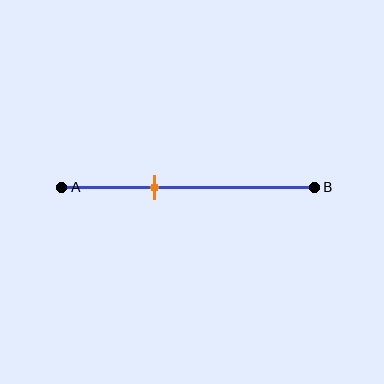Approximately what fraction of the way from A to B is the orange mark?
The orange mark is approximately 35% of the way from A to B.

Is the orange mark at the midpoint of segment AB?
No, the mark is at about 35% from A, not at the 50% midpoint.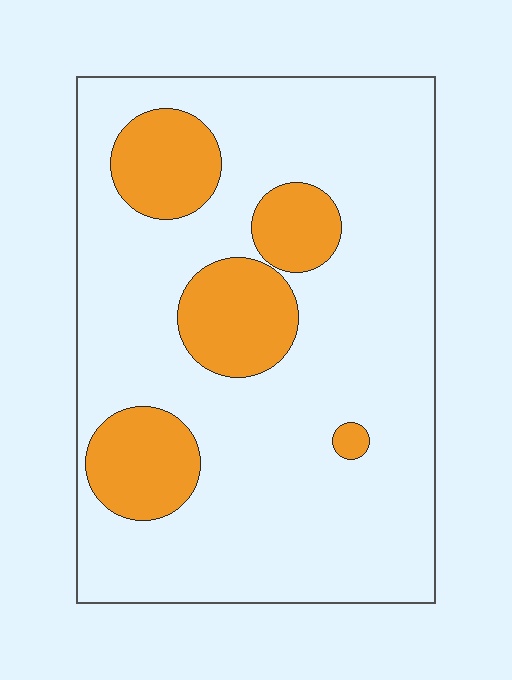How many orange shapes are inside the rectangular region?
5.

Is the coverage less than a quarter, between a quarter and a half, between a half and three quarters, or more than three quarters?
Less than a quarter.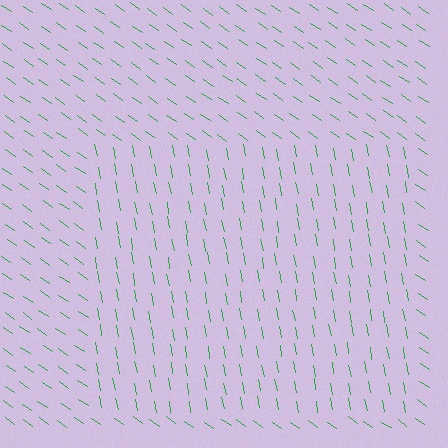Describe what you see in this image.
The image is filled with small green line segments. A rectangle region in the image has lines oriented differently from the surrounding lines, creating a visible texture boundary.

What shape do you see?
I see a rectangle.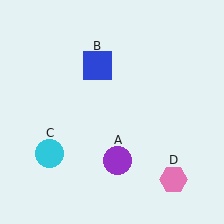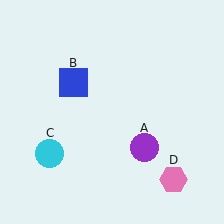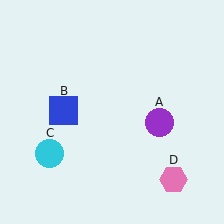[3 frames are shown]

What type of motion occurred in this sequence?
The purple circle (object A), blue square (object B) rotated counterclockwise around the center of the scene.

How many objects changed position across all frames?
2 objects changed position: purple circle (object A), blue square (object B).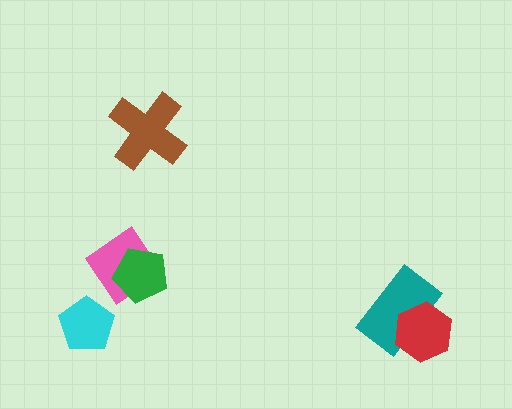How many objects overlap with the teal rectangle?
1 object overlaps with the teal rectangle.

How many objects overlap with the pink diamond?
1 object overlaps with the pink diamond.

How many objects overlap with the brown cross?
0 objects overlap with the brown cross.